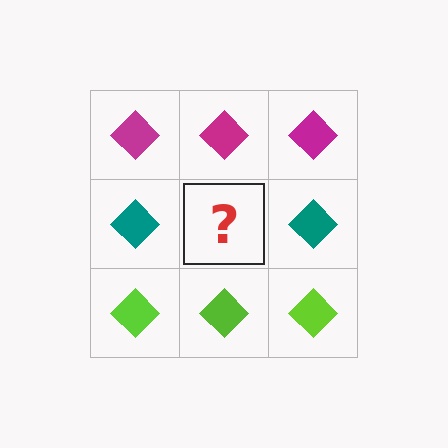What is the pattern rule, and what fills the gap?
The rule is that each row has a consistent color. The gap should be filled with a teal diamond.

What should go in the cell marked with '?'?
The missing cell should contain a teal diamond.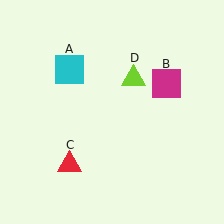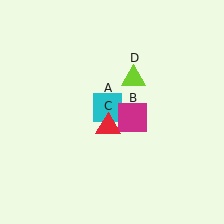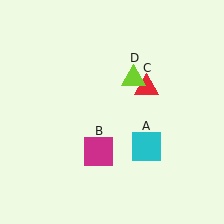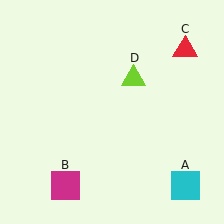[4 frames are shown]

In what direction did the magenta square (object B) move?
The magenta square (object B) moved down and to the left.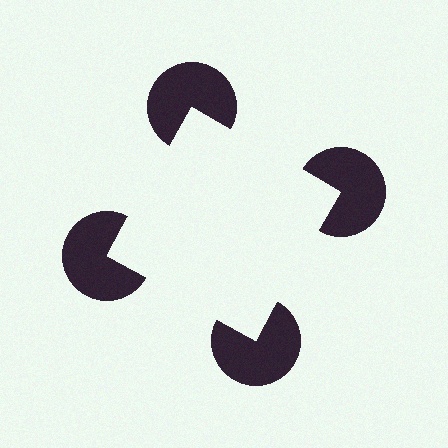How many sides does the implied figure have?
4 sides.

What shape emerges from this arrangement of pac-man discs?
An illusory square — its edges are inferred from the aligned wedge cuts in the pac-man discs, not physically drawn.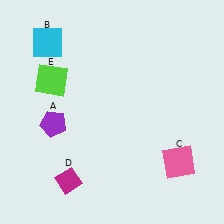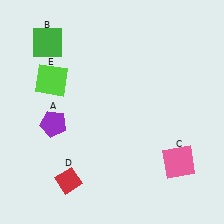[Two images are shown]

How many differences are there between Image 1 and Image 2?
There are 2 differences between the two images.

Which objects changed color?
B changed from cyan to green. D changed from magenta to red.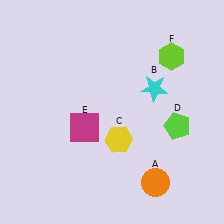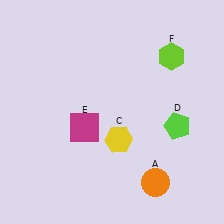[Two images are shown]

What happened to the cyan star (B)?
The cyan star (B) was removed in Image 2. It was in the top-right area of Image 1.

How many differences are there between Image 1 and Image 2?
There is 1 difference between the two images.